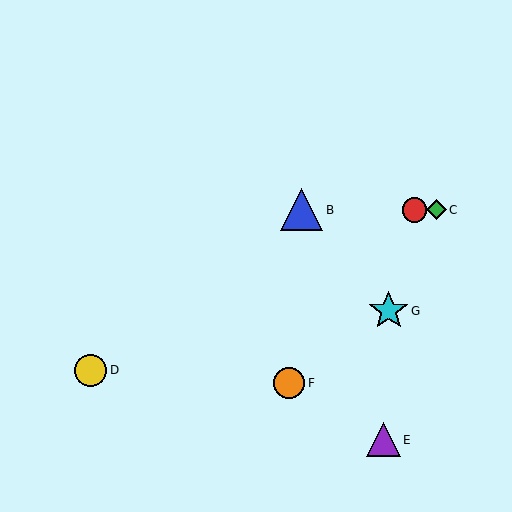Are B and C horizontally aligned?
Yes, both are at y≈210.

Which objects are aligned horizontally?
Objects A, B, C are aligned horizontally.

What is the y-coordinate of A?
Object A is at y≈210.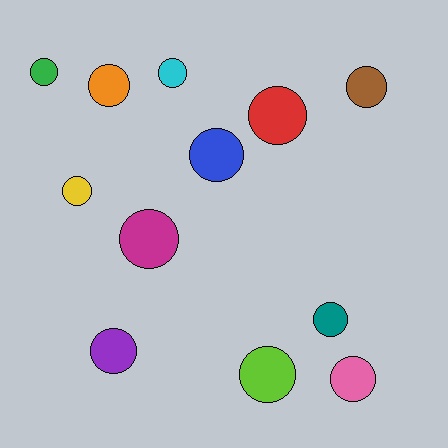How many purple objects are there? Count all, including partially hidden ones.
There is 1 purple object.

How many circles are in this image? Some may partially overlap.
There are 12 circles.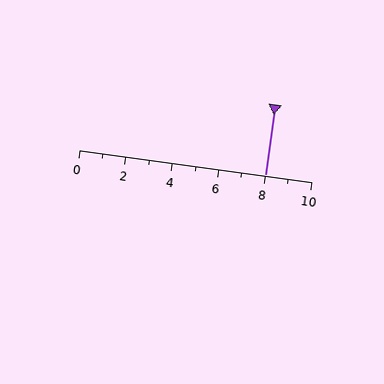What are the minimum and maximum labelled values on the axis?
The axis runs from 0 to 10.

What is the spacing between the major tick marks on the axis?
The major ticks are spaced 2 apart.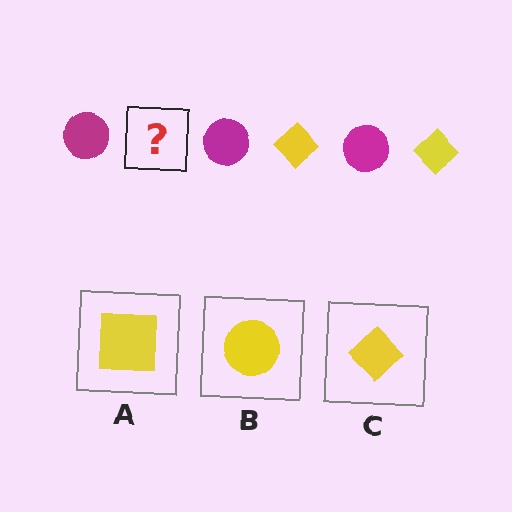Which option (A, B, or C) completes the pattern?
C.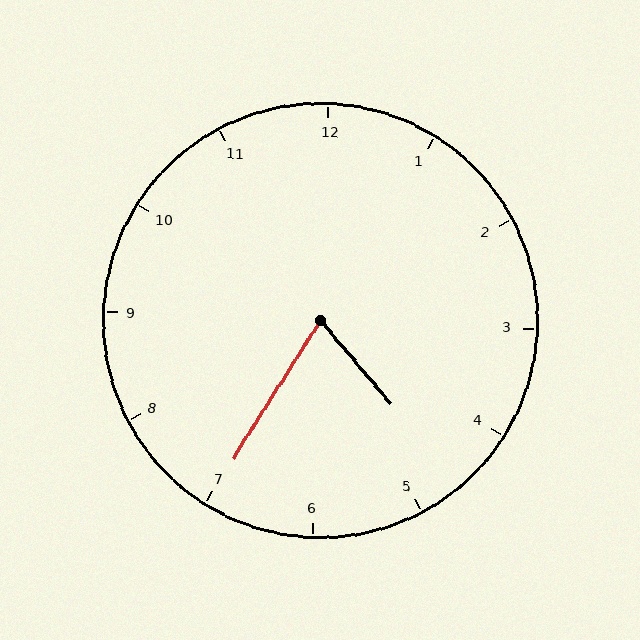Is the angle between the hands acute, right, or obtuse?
It is acute.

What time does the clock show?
4:35.